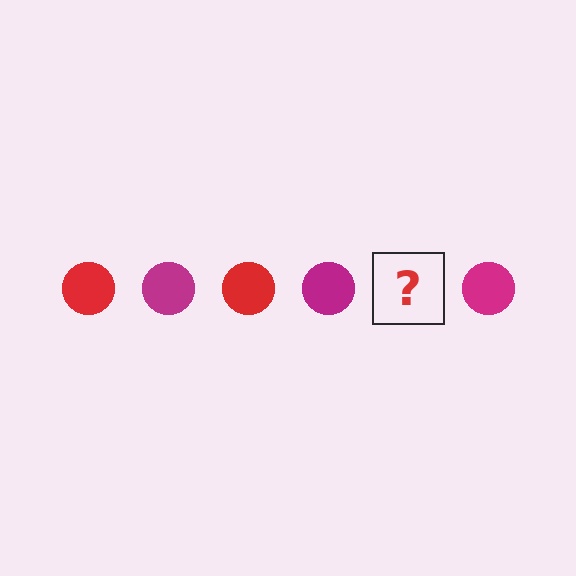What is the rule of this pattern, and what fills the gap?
The rule is that the pattern cycles through red, magenta circles. The gap should be filled with a red circle.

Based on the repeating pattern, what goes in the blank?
The blank should be a red circle.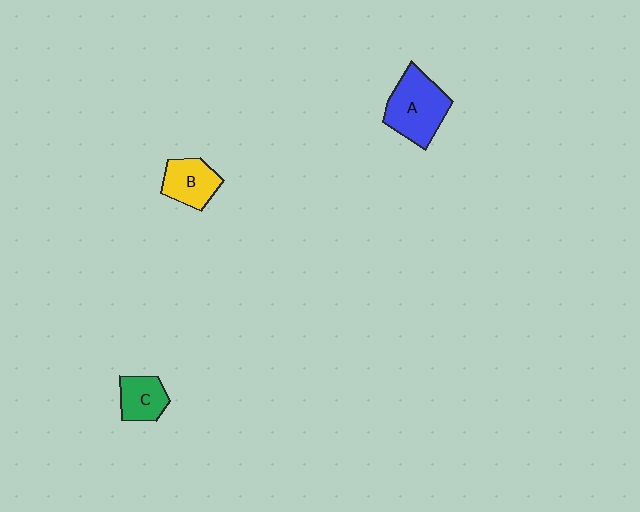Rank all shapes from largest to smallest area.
From largest to smallest: A (blue), B (yellow), C (green).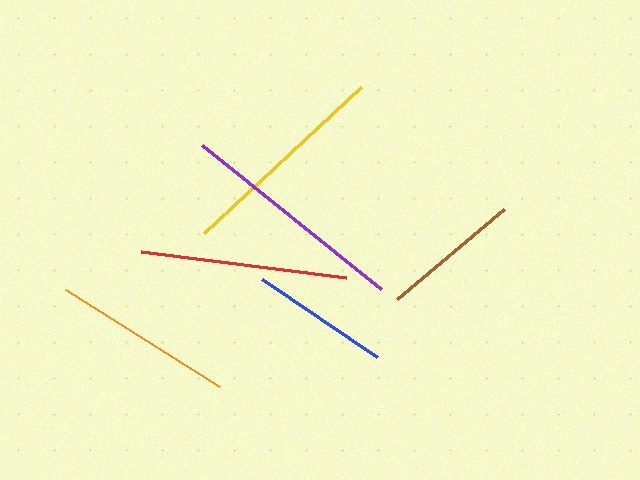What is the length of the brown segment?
The brown segment is approximately 140 pixels long.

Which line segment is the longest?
The purple line is the longest at approximately 230 pixels.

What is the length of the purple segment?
The purple segment is approximately 230 pixels long.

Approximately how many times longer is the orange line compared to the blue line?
The orange line is approximately 1.3 times the length of the blue line.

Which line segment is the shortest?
The blue line is the shortest at approximately 139 pixels.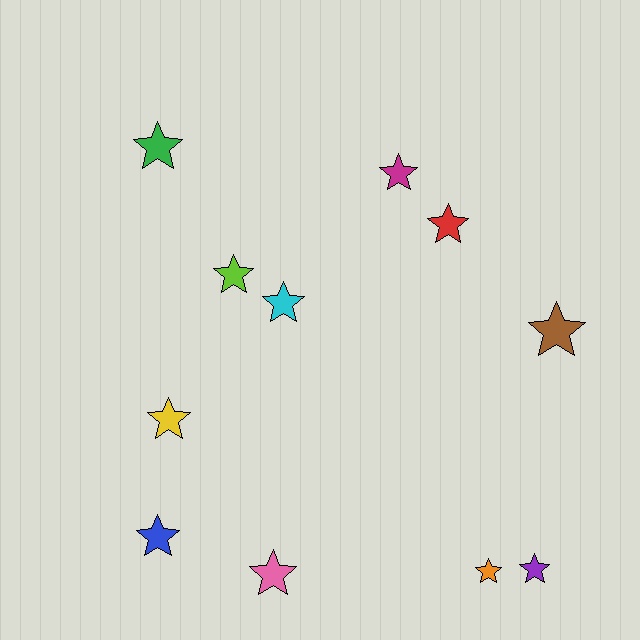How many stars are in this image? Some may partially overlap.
There are 11 stars.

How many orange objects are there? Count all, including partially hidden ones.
There is 1 orange object.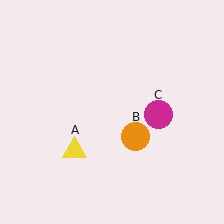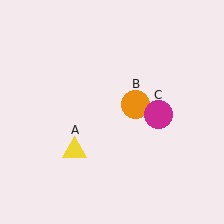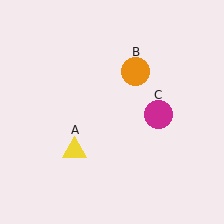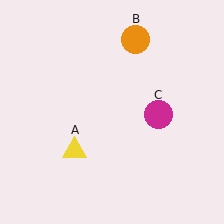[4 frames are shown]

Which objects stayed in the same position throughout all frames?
Yellow triangle (object A) and magenta circle (object C) remained stationary.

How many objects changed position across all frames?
1 object changed position: orange circle (object B).